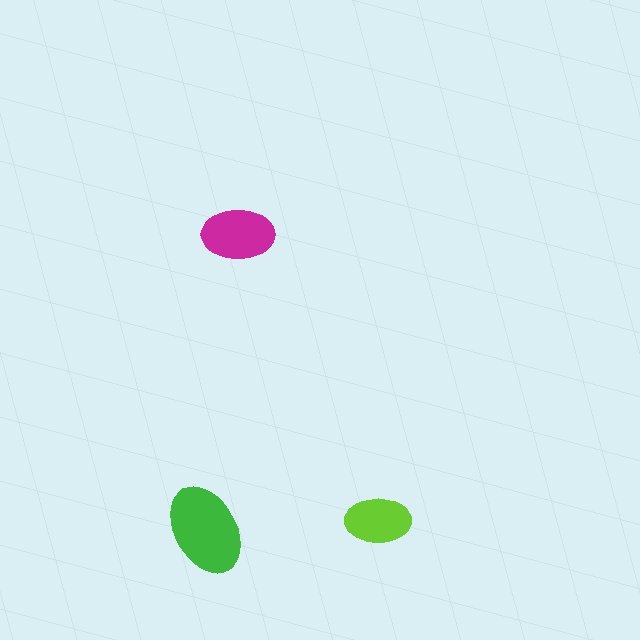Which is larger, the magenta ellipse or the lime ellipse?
The magenta one.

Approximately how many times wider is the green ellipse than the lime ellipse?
About 1.5 times wider.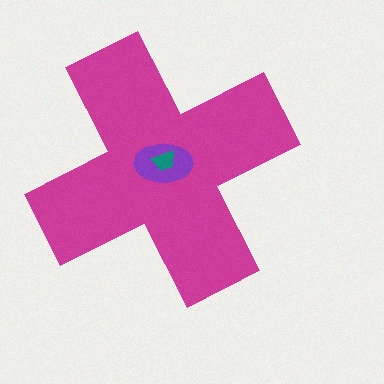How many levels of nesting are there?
3.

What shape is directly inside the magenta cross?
The purple ellipse.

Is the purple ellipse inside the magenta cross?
Yes.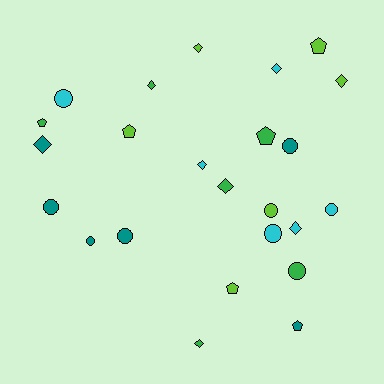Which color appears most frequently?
Cyan, with 6 objects.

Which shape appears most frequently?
Circle, with 9 objects.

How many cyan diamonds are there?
There are 3 cyan diamonds.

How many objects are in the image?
There are 24 objects.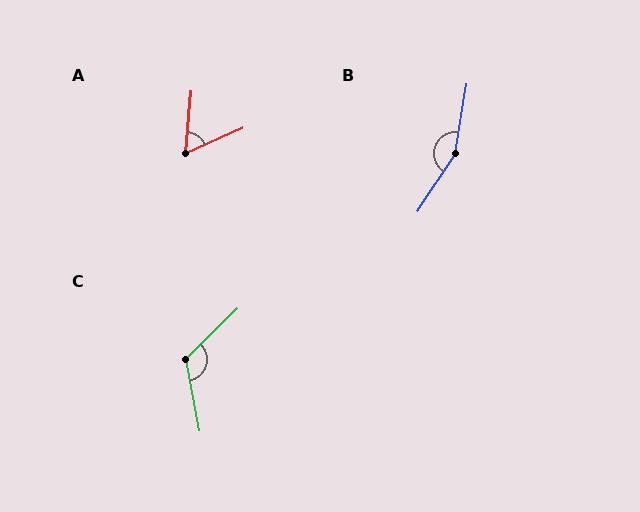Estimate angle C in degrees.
Approximately 123 degrees.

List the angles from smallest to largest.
A (62°), C (123°), B (156°).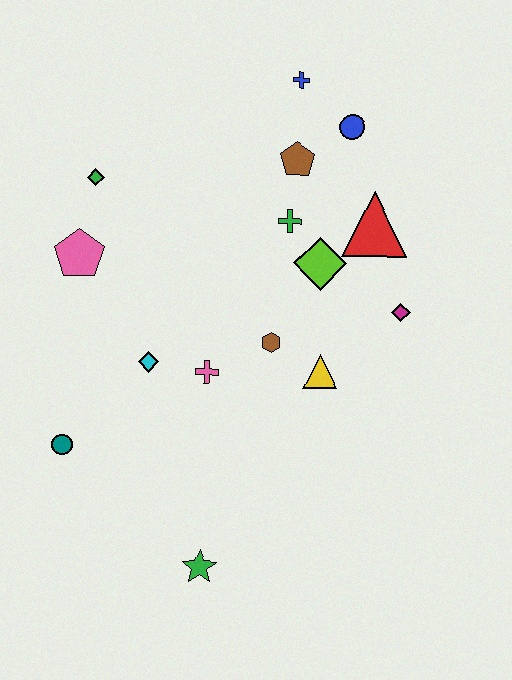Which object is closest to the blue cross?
The blue circle is closest to the blue cross.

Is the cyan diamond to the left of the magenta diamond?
Yes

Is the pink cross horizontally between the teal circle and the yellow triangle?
Yes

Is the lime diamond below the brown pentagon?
Yes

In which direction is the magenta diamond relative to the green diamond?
The magenta diamond is to the right of the green diamond.